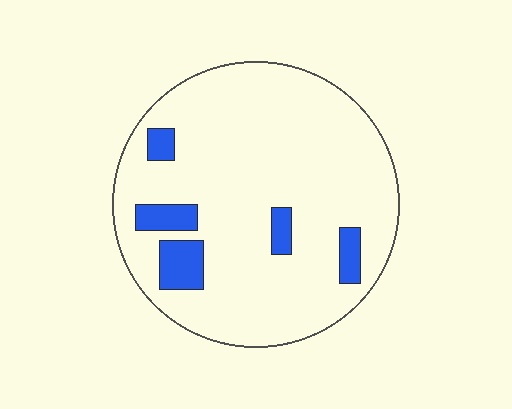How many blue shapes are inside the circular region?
5.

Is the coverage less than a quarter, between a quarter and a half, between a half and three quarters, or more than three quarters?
Less than a quarter.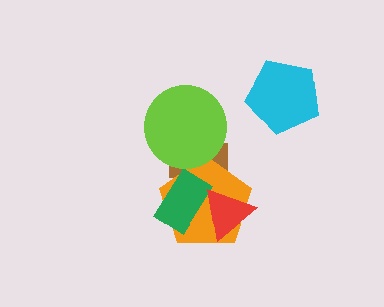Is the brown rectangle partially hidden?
Yes, it is partially covered by another shape.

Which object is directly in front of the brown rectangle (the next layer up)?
The orange pentagon is directly in front of the brown rectangle.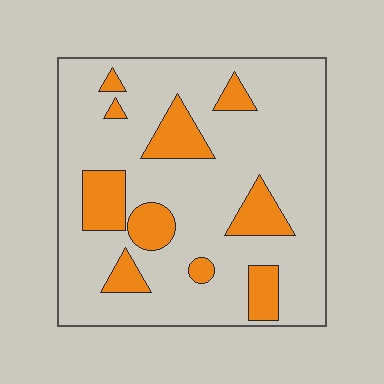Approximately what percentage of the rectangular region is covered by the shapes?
Approximately 20%.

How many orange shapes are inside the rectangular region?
10.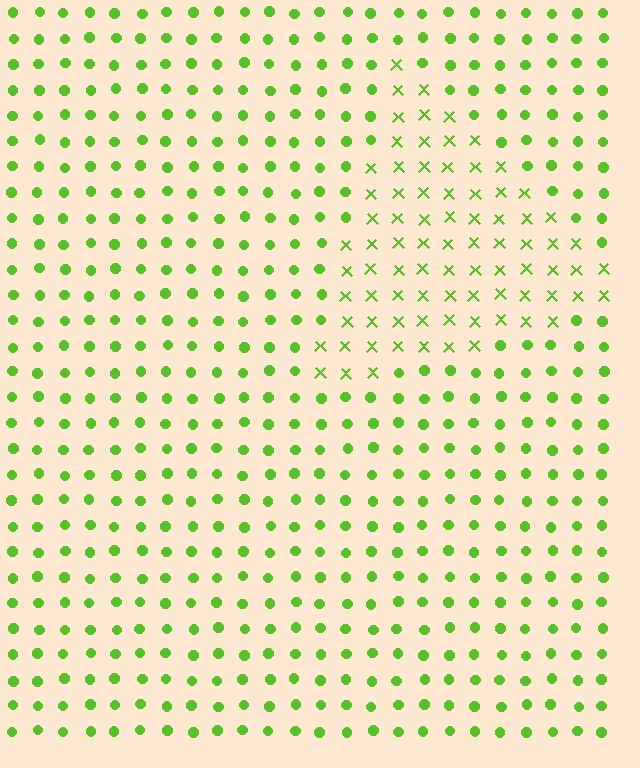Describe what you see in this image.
The image is filled with small lime elements arranged in a uniform grid. A triangle-shaped region contains X marks, while the surrounding area contains circles. The boundary is defined purely by the change in element shape.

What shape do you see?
I see a triangle.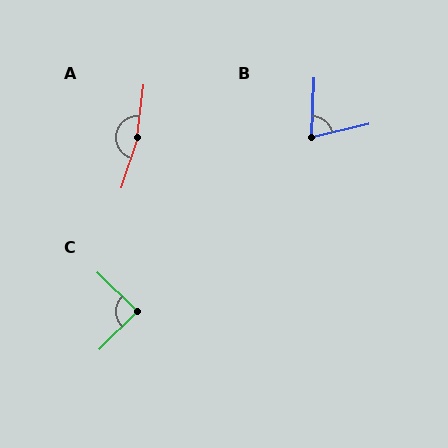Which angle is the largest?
A, at approximately 168 degrees.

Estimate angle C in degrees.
Approximately 89 degrees.